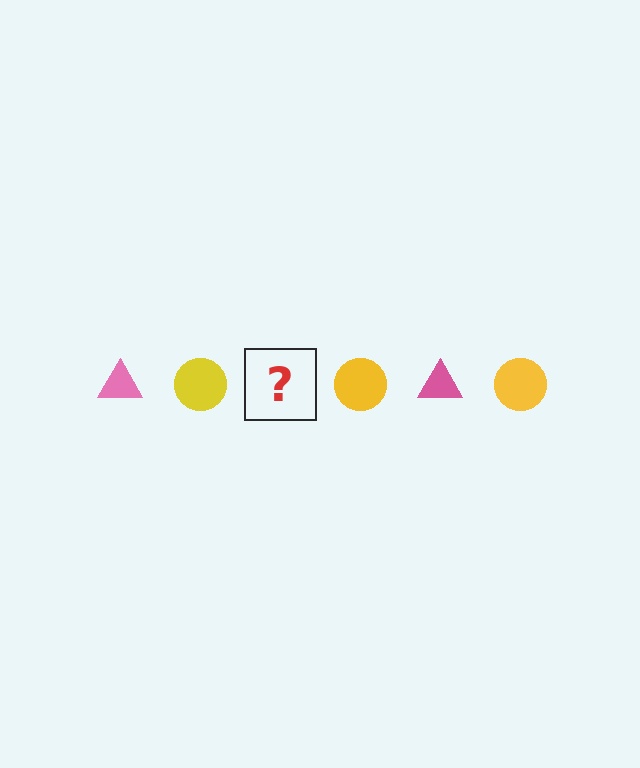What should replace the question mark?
The question mark should be replaced with a pink triangle.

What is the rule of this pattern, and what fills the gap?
The rule is that the pattern alternates between pink triangle and yellow circle. The gap should be filled with a pink triangle.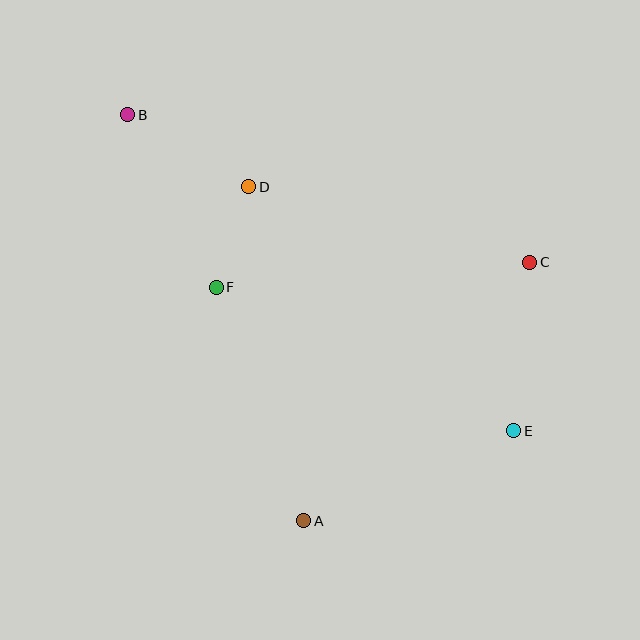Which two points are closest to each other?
Points D and F are closest to each other.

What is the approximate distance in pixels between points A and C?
The distance between A and C is approximately 343 pixels.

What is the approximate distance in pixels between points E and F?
The distance between E and F is approximately 330 pixels.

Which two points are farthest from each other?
Points B and E are farthest from each other.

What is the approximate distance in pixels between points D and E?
The distance between D and E is approximately 360 pixels.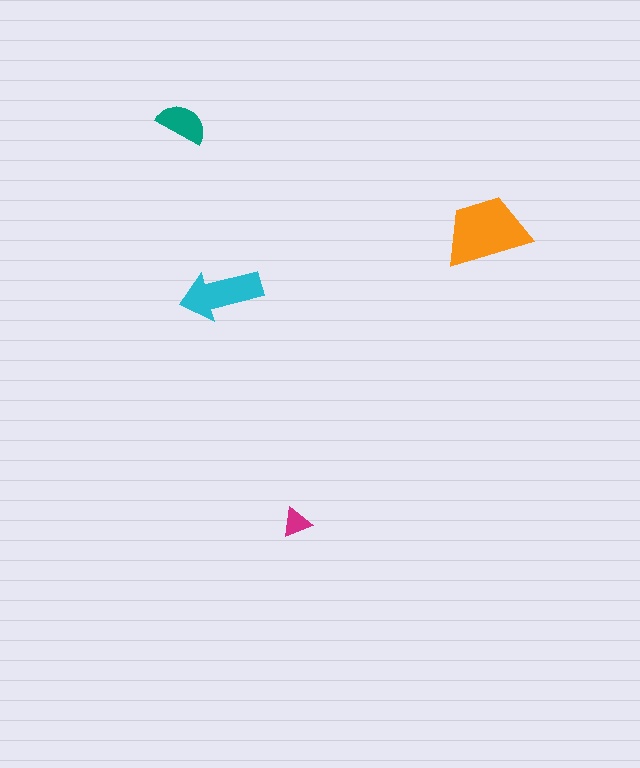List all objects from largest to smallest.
The orange trapezoid, the cyan arrow, the teal semicircle, the magenta triangle.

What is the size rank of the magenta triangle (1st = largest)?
4th.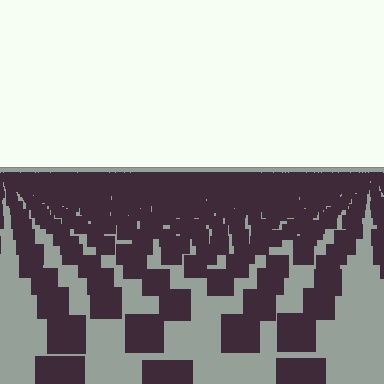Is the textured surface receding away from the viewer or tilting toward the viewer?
The surface is receding away from the viewer. Texture elements get smaller and denser toward the top.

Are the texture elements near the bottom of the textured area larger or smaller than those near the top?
Larger. Near the bottom, elements are closer to the viewer and appear at a bigger on-screen size.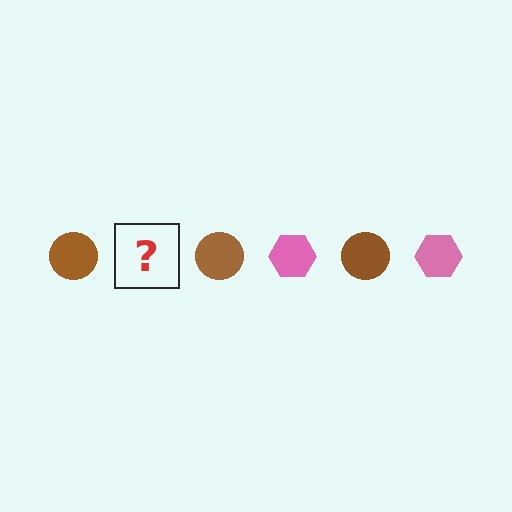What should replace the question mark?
The question mark should be replaced with a pink hexagon.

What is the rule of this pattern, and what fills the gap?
The rule is that the pattern alternates between brown circle and pink hexagon. The gap should be filled with a pink hexagon.